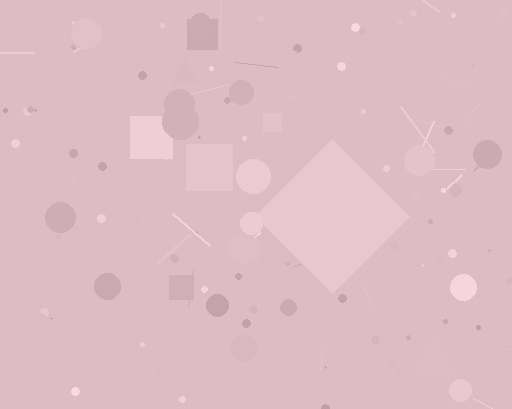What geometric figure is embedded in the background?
A diamond is embedded in the background.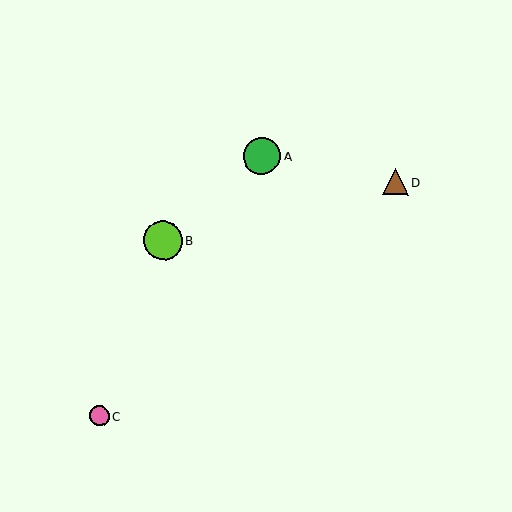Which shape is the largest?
The lime circle (labeled B) is the largest.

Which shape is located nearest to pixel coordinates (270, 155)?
The green circle (labeled A) at (262, 156) is nearest to that location.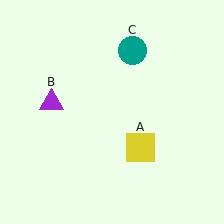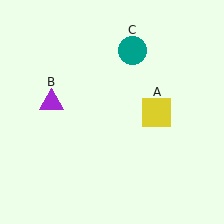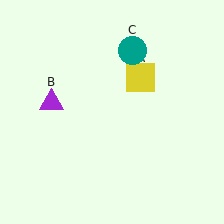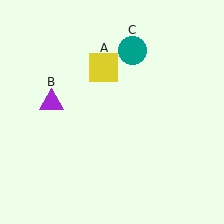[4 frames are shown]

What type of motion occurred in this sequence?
The yellow square (object A) rotated counterclockwise around the center of the scene.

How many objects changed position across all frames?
1 object changed position: yellow square (object A).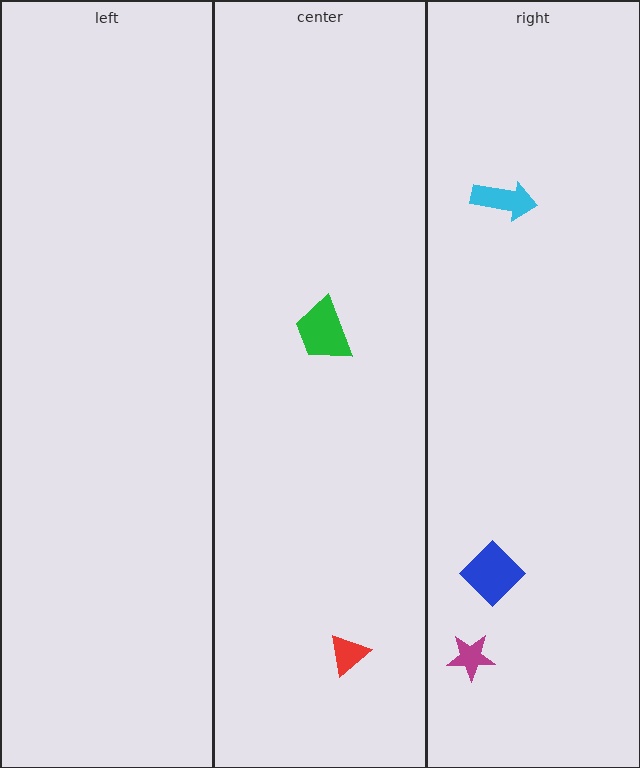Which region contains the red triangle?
The center region.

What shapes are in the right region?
The cyan arrow, the blue diamond, the magenta star.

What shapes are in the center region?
The green trapezoid, the red triangle.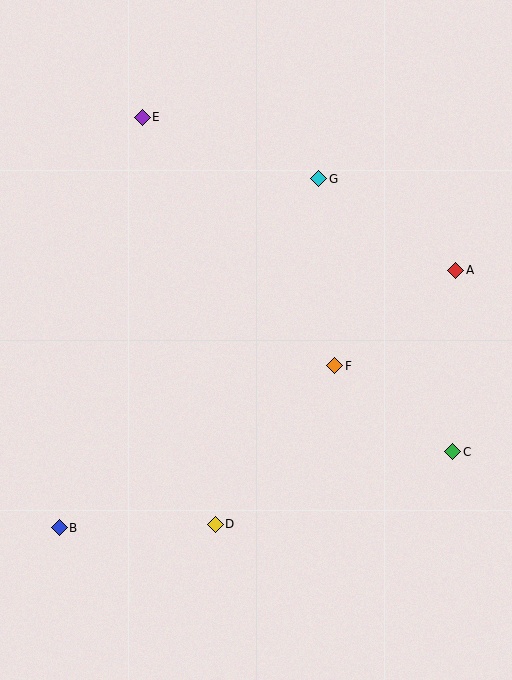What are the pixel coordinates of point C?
Point C is at (453, 452).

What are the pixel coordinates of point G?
Point G is at (319, 179).